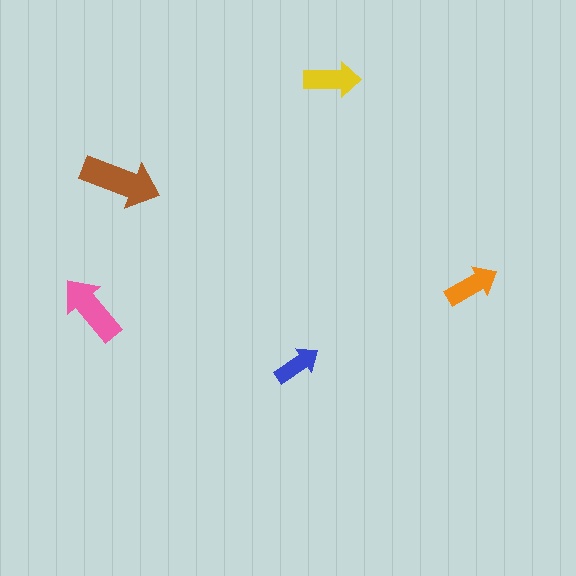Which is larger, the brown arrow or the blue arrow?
The brown one.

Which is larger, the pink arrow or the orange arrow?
The pink one.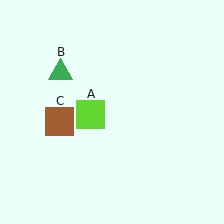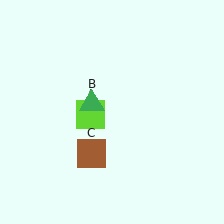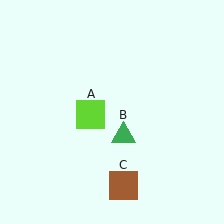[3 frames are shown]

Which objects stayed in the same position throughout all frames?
Lime square (object A) remained stationary.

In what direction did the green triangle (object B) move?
The green triangle (object B) moved down and to the right.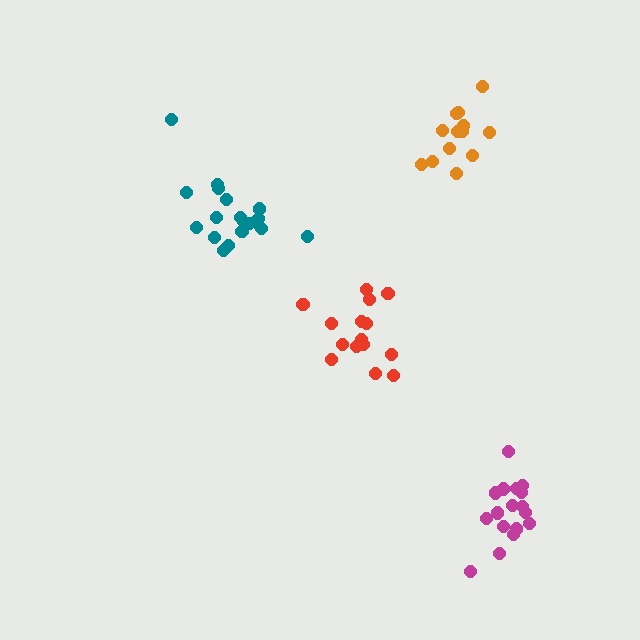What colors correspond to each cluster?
The clusters are colored: orange, teal, red, magenta.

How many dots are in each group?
Group 1: 13 dots, Group 2: 19 dots, Group 3: 15 dots, Group 4: 17 dots (64 total).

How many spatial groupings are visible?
There are 4 spatial groupings.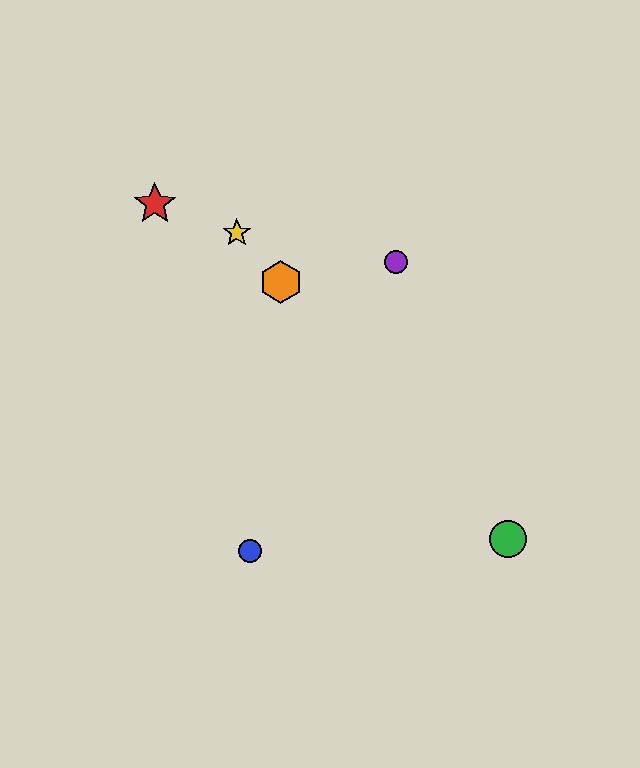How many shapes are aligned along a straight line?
3 shapes (the green circle, the yellow star, the orange hexagon) are aligned along a straight line.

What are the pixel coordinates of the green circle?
The green circle is at (508, 539).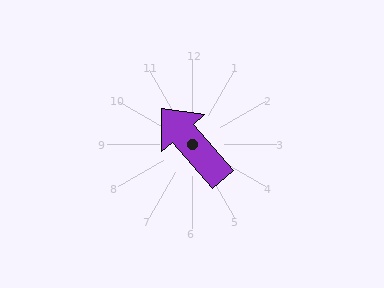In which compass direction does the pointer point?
Northwest.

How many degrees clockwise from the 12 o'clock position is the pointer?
Approximately 319 degrees.